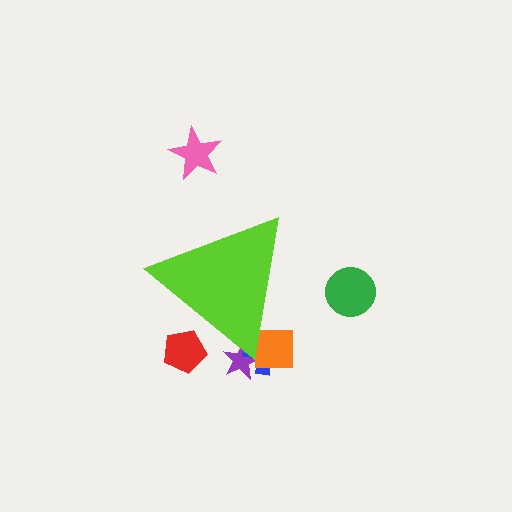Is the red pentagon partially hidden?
Yes, the red pentagon is partially hidden behind the lime triangle.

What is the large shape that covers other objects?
A lime triangle.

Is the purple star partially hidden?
Yes, the purple star is partially hidden behind the lime triangle.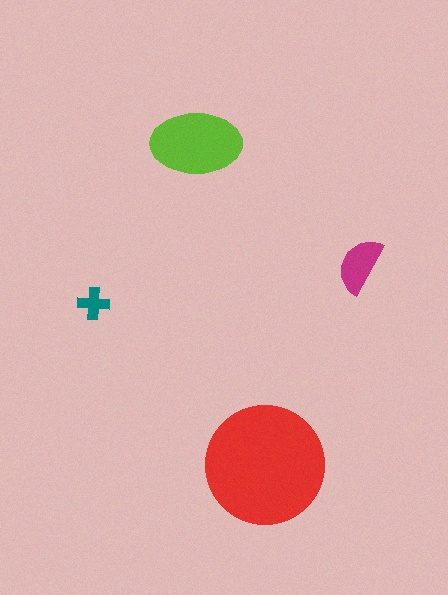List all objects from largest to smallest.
The red circle, the lime ellipse, the magenta semicircle, the teal cross.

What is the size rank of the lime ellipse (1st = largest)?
2nd.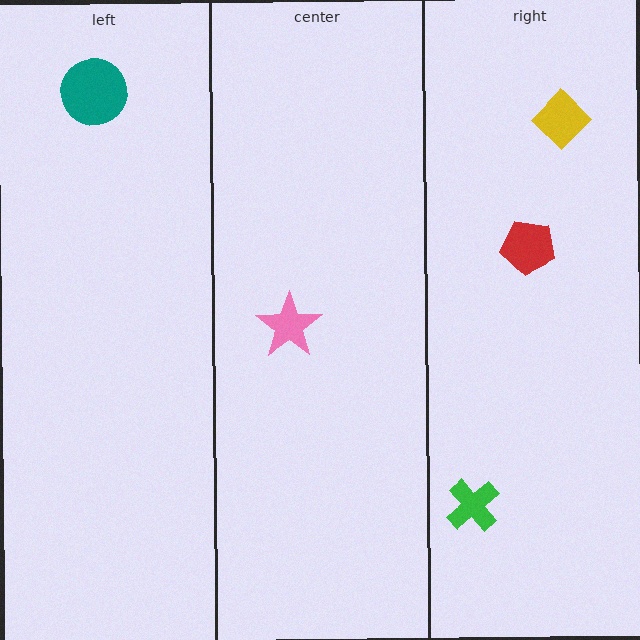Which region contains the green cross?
The right region.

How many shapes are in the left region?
1.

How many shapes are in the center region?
1.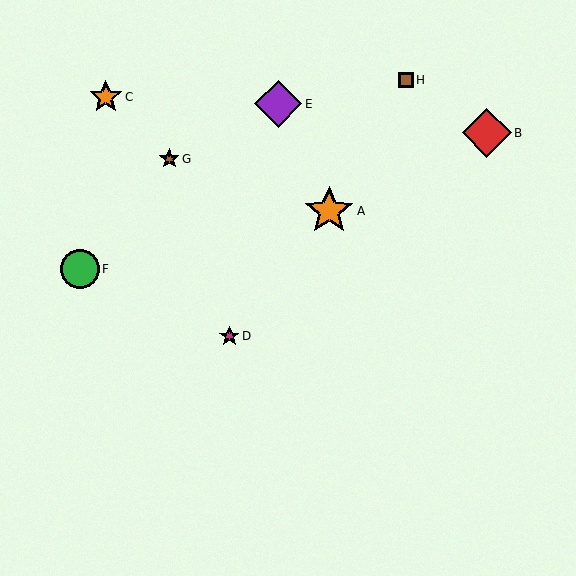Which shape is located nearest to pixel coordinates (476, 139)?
The red diamond (labeled B) at (487, 133) is nearest to that location.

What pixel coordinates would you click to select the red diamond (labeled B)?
Click at (487, 133) to select the red diamond B.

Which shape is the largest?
The orange star (labeled A) is the largest.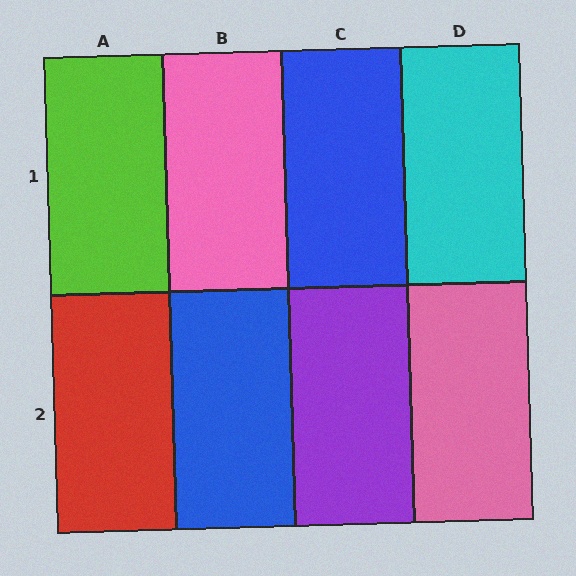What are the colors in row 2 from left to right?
Red, blue, purple, pink.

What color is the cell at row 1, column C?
Blue.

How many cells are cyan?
1 cell is cyan.